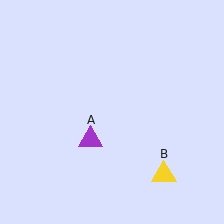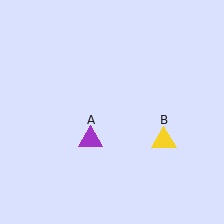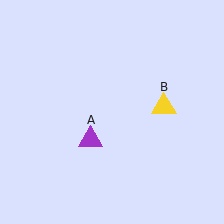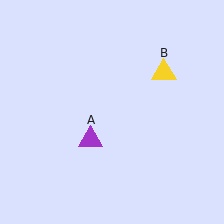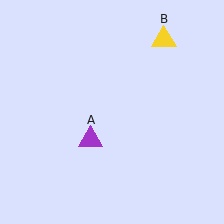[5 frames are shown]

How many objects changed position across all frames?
1 object changed position: yellow triangle (object B).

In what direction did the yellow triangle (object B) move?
The yellow triangle (object B) moved up.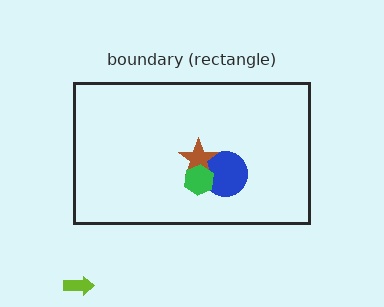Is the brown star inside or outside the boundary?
Inside.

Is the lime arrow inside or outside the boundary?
Outside.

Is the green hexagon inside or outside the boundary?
Inside.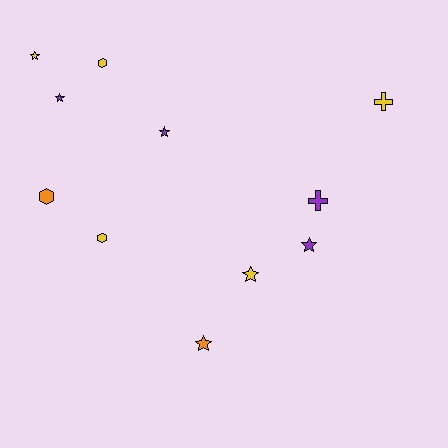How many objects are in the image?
There are 11 objects.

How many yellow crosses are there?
There is 1 yellow cross.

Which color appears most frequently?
Yellow, with 5 objects.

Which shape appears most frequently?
Star, with 6 objects.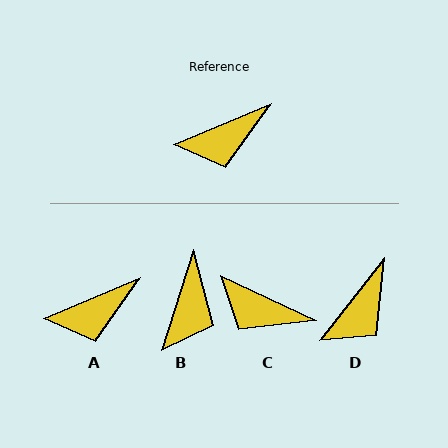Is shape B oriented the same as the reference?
No, it is off by about 50 degrees.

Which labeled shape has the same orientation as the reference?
A.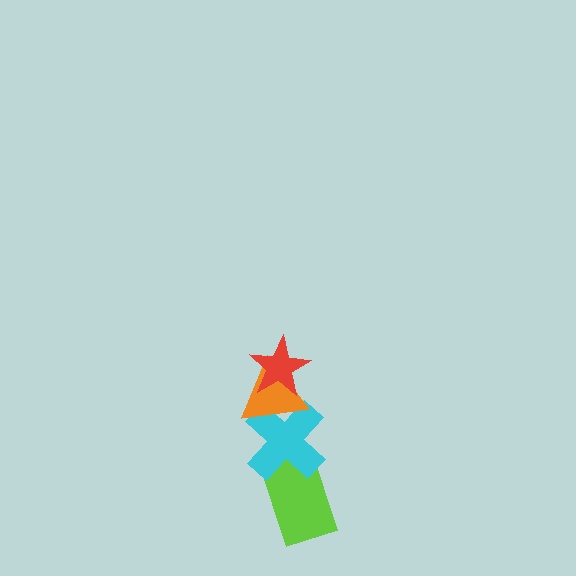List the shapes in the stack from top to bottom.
From top to bottom: the red star, the orange triangle, the cyan cross, the lime rectangle.